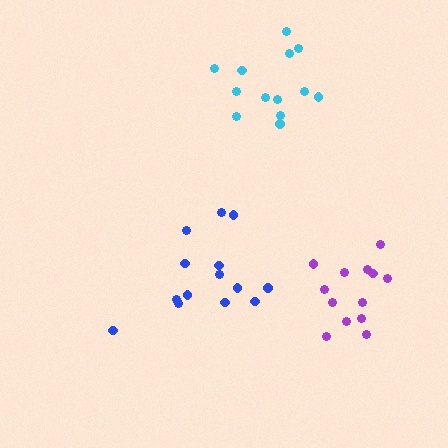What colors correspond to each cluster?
The clusters are colored: blue, cyan, purple.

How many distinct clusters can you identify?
There are 3 distinct clusters.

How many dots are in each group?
Group 1: 14 dots, Group 2: 13 dots, Group 3: 13 dots (40 total).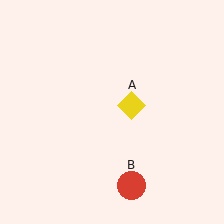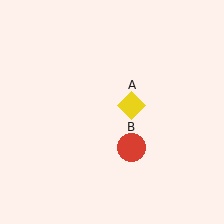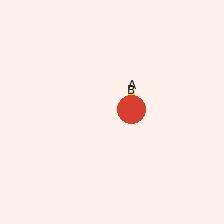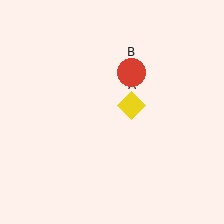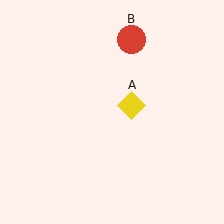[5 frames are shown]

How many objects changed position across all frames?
1 object changed position: red circle (object B).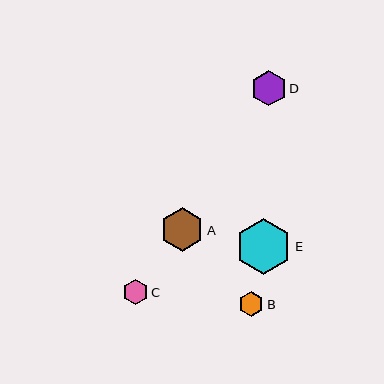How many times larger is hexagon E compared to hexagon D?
Hexagon E is approximately 1.6 times the size of hexagon D.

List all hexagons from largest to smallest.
From largest to smallest: E, A, D, B, C.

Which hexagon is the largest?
Hexagon E is the largest with a size of approximately 56 pixels.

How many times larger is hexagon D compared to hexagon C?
Hexagon D is approximately 1.4 times the size of hexagon C.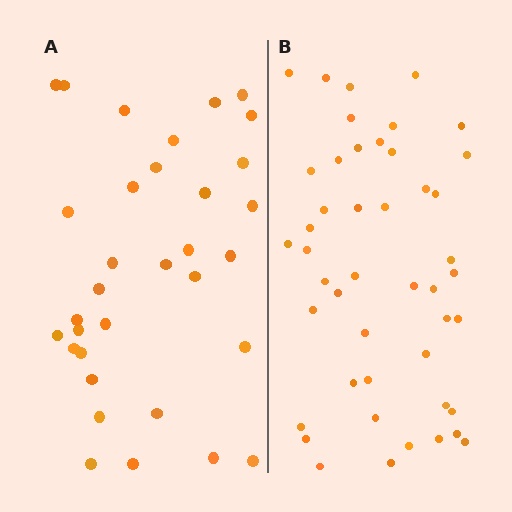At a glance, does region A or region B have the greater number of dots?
Region B (the right region) has more dots.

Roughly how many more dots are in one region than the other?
Region B has approximately 15 more dots than region A.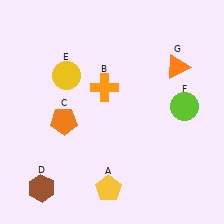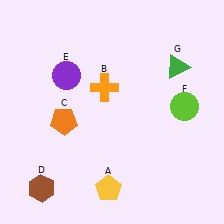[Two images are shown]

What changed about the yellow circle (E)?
In Image 1, E is yellow. In Image 2, it changed to purple.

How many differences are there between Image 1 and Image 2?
There are 2 differences between the two images.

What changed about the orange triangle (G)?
In Image 1, G is orange. In Image 2, it changed to green.